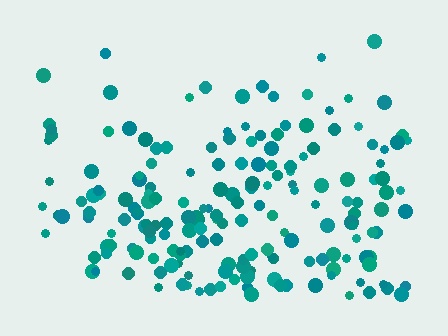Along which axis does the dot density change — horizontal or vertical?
Vertical.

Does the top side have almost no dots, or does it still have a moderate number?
Still a moderate number, just noticeably fewer than the bottom.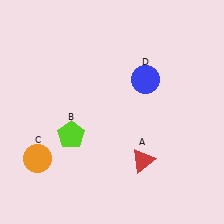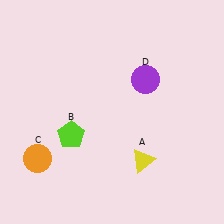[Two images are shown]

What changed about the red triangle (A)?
In Image 1, A is red. In Image 2, it changed to yellow.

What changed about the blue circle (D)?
In Image 1, D is blue. In Image 2, it changed to purple.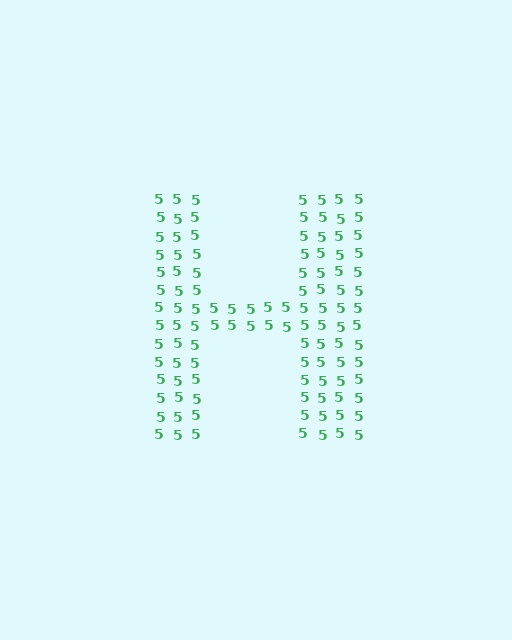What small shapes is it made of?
It is made of small digit 5's.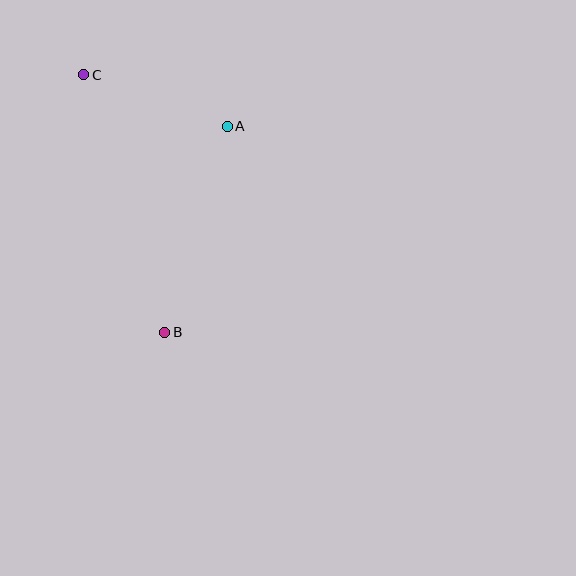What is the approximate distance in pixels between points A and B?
The distance between A and B is approximately 215 pixels.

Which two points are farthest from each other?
Points B and C are farthest from each other.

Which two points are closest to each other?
Points A and C are closest to each other.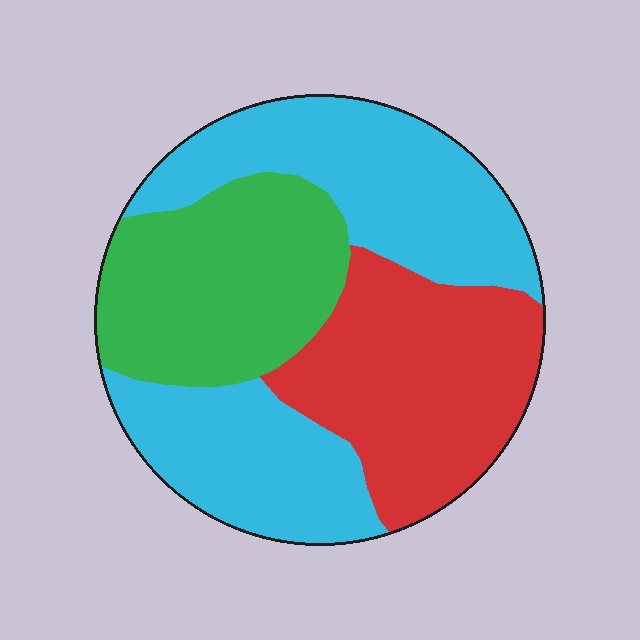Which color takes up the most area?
Cyan, at roughly 45%.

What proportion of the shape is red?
Red covers roughly 30% of the shape.